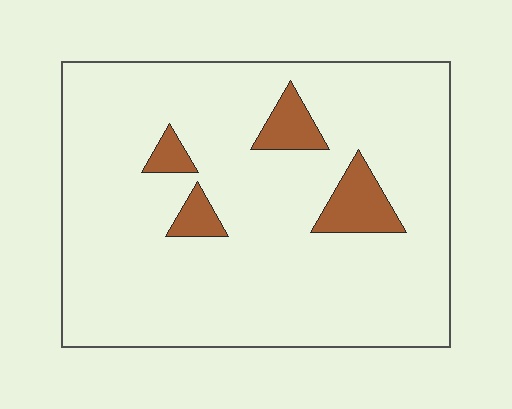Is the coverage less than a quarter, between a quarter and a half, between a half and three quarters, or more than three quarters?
Less than a quarter.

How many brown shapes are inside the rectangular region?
4.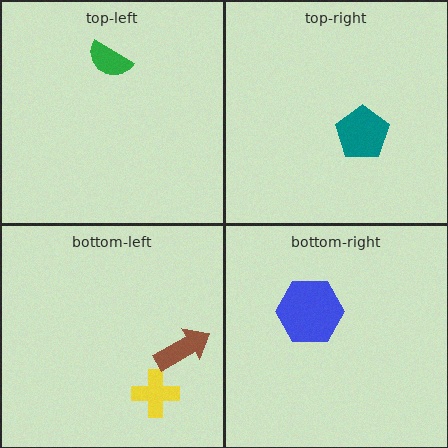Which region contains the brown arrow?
The bottom-left region.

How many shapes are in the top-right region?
1.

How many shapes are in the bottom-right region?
1.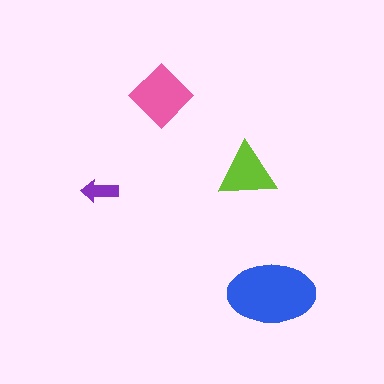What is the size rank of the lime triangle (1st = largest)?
3rd.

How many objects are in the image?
There are 4 objects in the image.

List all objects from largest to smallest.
The blue ellipse, the pink diamond, the lime triangle, the purple arrow.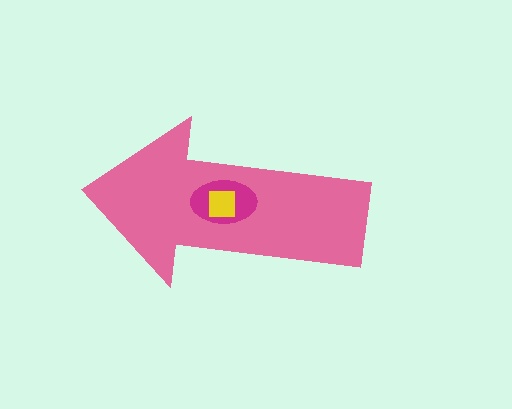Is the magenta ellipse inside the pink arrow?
Yes.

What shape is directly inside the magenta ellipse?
The yellow square.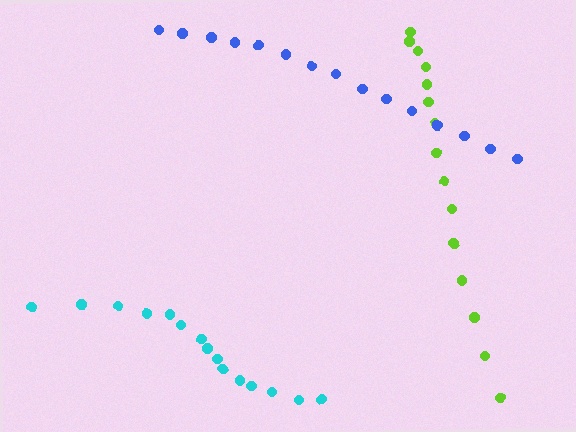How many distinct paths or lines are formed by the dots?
There are 3 distinct paths.